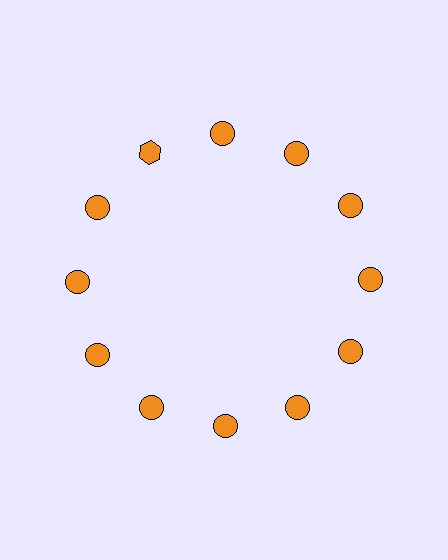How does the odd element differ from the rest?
It has a different shape: hexagon instead of circle.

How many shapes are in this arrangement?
There are 12 shapes arranged in a ring pattern.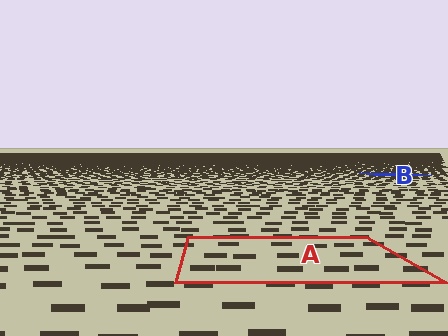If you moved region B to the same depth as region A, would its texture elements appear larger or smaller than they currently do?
They would appear larger. At a closer depth, the same texture elements are projected at a bigger on-screen size.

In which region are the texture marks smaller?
The texture marks are smaller in region B, because it is farther away.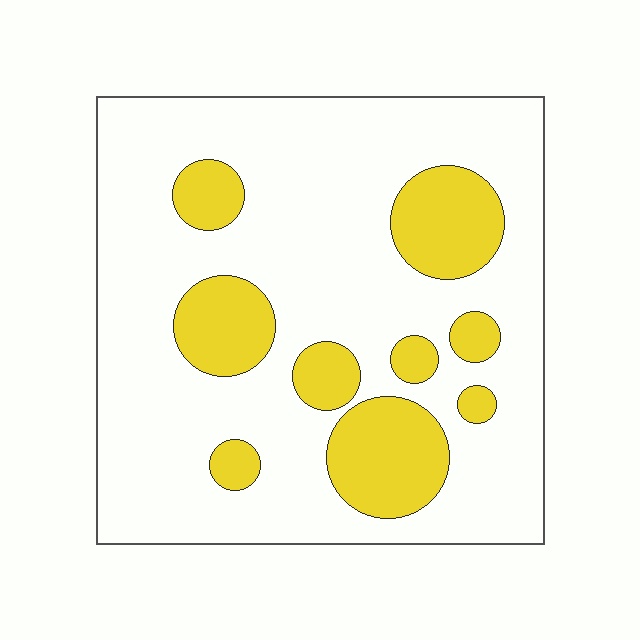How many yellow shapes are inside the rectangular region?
9.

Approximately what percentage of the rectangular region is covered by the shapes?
Approximately 25%.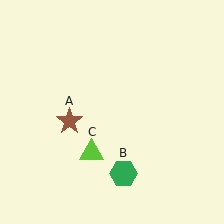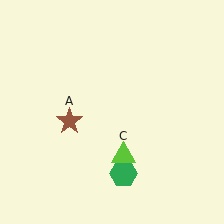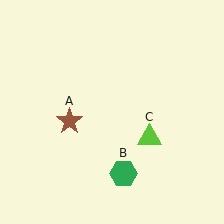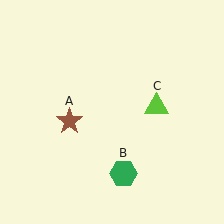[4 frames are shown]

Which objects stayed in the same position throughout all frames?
Brown star (object A) and green hexagon (object B) remained stationary.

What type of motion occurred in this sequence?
The lime triangle (object C) rotated counterclockwise around the center of the scene.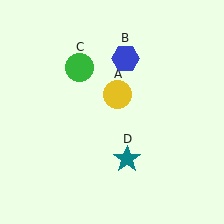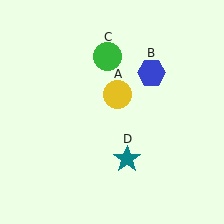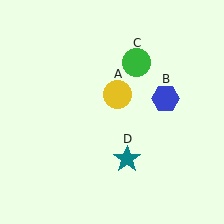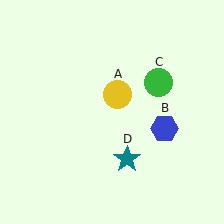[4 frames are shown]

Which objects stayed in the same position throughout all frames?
Yellow circle (object A) and teal star (object D) remained stationary.